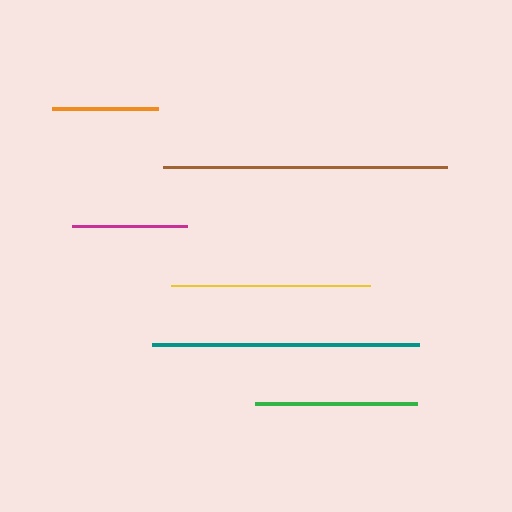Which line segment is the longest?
The brown line is the longest at approximately 284 pixels.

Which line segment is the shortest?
The orange line is the shortest at approximately 107 pixels.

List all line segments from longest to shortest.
From longest to shortest: brown, teal, yellow, green, magenta, orange.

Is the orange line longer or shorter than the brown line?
The brown line is longer than the orange line.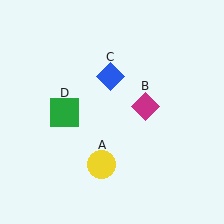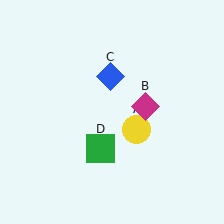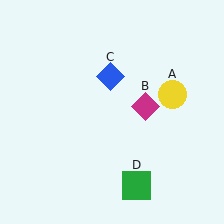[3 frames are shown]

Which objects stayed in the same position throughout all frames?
Magenta diamond (object B) and blue diamond (object C) remained stationary.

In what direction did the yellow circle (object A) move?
The yellow circle (object A) moved up and to the right.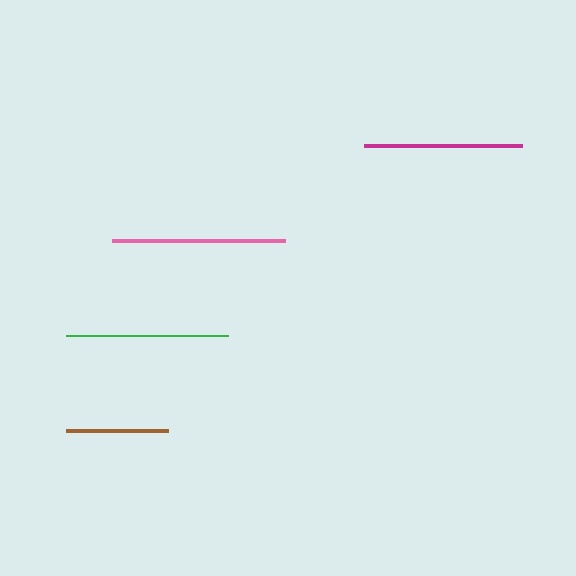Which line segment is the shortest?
The brown line is the shortest at approximately 102 pixels.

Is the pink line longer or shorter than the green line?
The pink line is longer than the green line.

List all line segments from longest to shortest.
From longest to shortest: pink, green, magenta, brown.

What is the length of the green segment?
The green segment is approximately 163 pixels long.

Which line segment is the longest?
The pink line is the longest at approximately 174 pixels.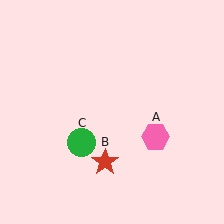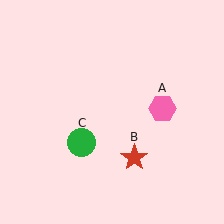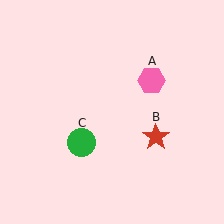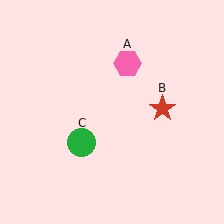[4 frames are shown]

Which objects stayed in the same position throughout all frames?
Green circle (object C) remained stationary.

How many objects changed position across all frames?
2 objects changed position: pink hexagon (object A), red star (object B).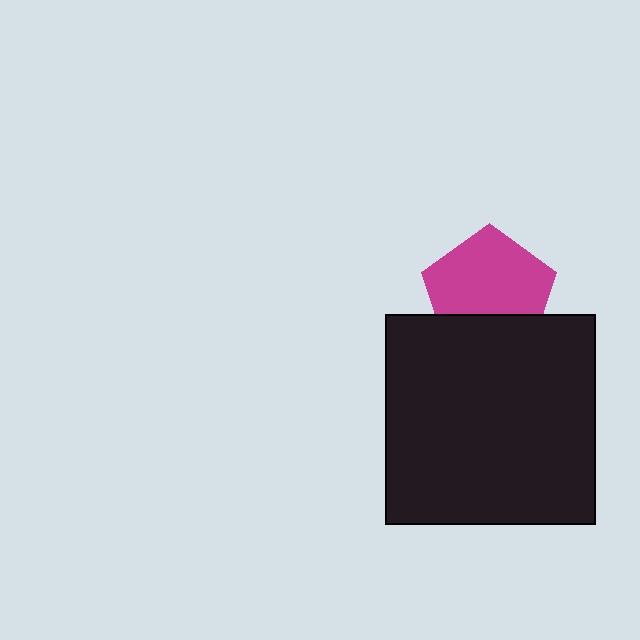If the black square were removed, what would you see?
You would see the complete magenta pentagon.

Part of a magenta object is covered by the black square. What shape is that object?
It is a pentagon.